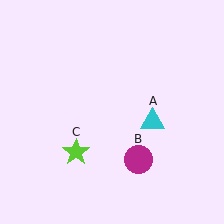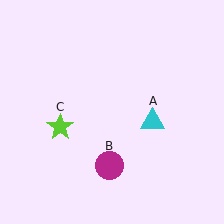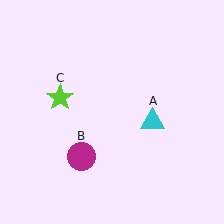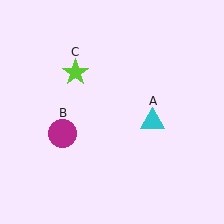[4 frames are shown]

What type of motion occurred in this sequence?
The magenta circle (object B), lime star (object C) rotated clockwise around the center of the scene.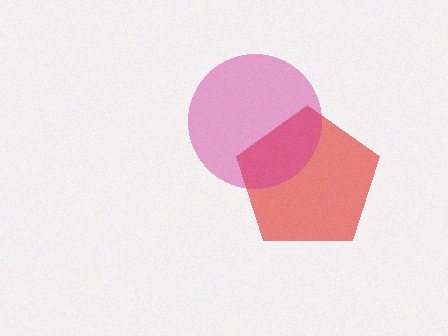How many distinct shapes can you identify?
There are 2 distinct shapes: a red pentagon, a magenta circle.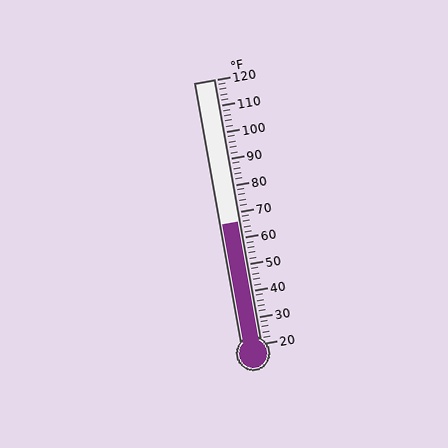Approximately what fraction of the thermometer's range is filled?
The thermometer is filled to approximately 45% of its range.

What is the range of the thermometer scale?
The thermometer scale ranges from 20°F to 120°F.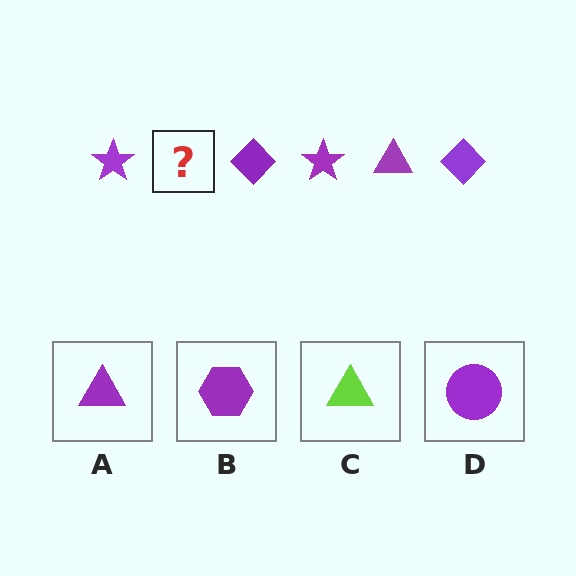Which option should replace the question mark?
Option A.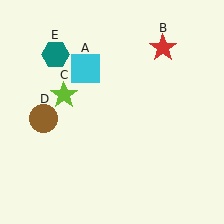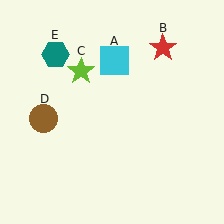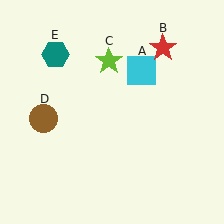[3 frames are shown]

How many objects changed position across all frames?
2 objects changed position: cyan square (object A), lime star (object C).